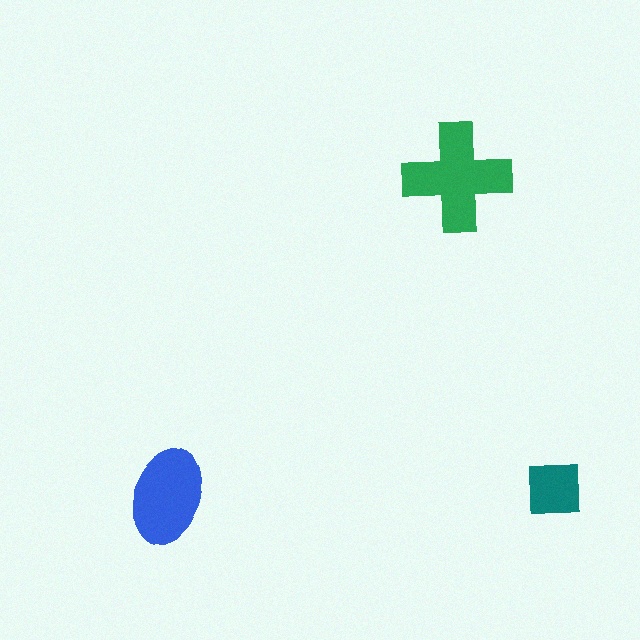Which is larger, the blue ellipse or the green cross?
The green cross.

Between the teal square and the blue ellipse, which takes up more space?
The blue ellipse.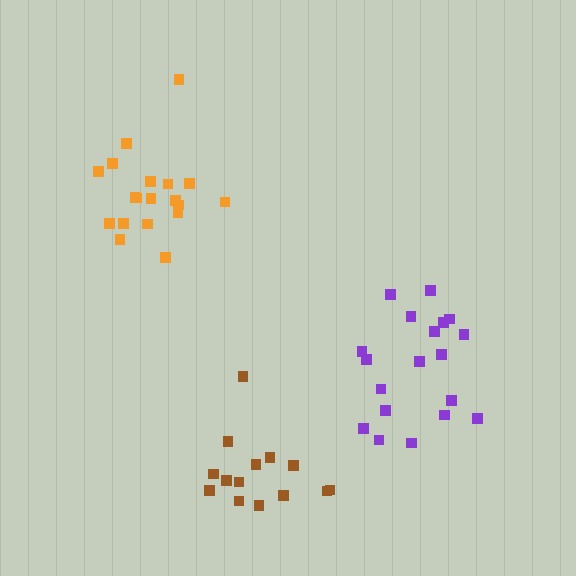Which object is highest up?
The orange cluster is topmost.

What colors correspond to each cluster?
The clusters are colored: orange, purple, brown.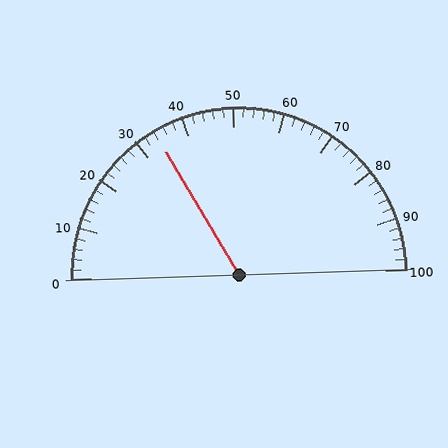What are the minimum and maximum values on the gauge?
The gauge ranges from 0 to 100.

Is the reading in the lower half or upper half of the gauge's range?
The reading is in the lower half of the range (0 to 100).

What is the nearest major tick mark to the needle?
The nearest major tick mark is 30.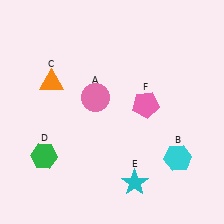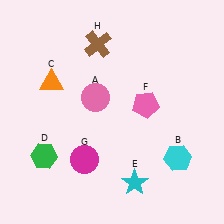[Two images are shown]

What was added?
A magenta circle (G), a brown cross (H) were added in Image 2.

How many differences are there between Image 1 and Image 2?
There are 2 differences between the two images.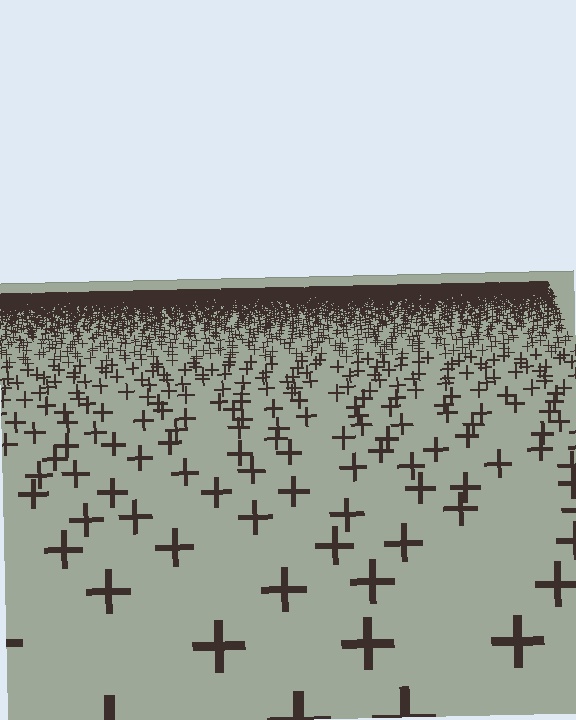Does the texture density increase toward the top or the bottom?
Density increases toward the top.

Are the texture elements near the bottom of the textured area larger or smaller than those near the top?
Larger. Near the bottom, elements are closer to the viewer and appear at a bigger on-screen size.